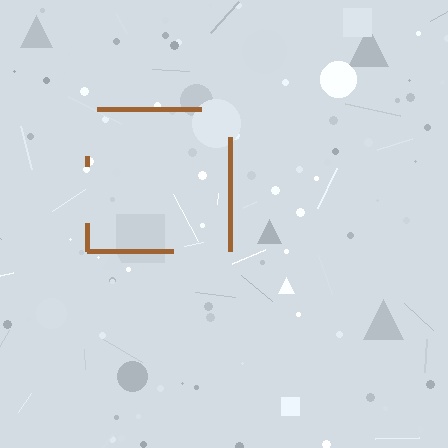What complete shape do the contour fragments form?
The contour fragments form a square.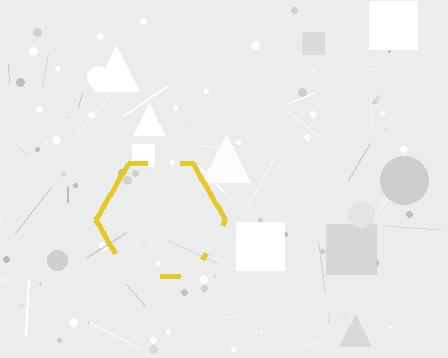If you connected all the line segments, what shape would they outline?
They would outline a hexagon.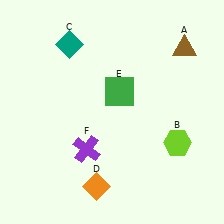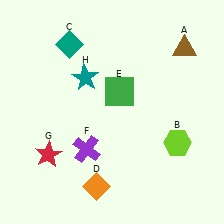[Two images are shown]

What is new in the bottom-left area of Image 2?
A red star (G) was added in the bottom-left area of Image 2.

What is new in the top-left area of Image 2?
A teal star (H) was added in the top-left area of Image 2.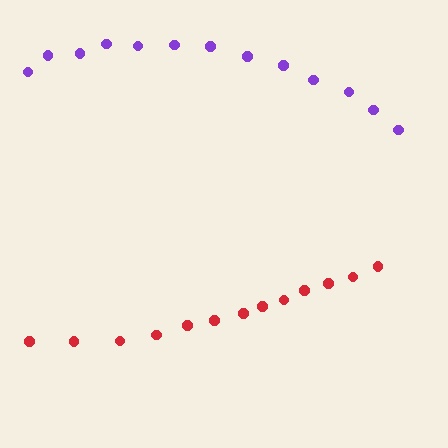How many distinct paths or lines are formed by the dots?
There are 2 distinct paths.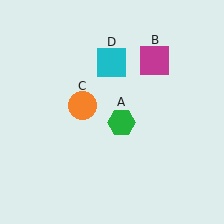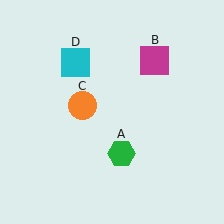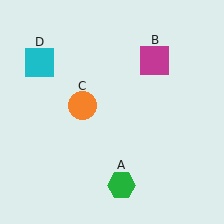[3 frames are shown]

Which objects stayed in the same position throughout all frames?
Magenta square (object B) and orange circle (object C) remained stationary.